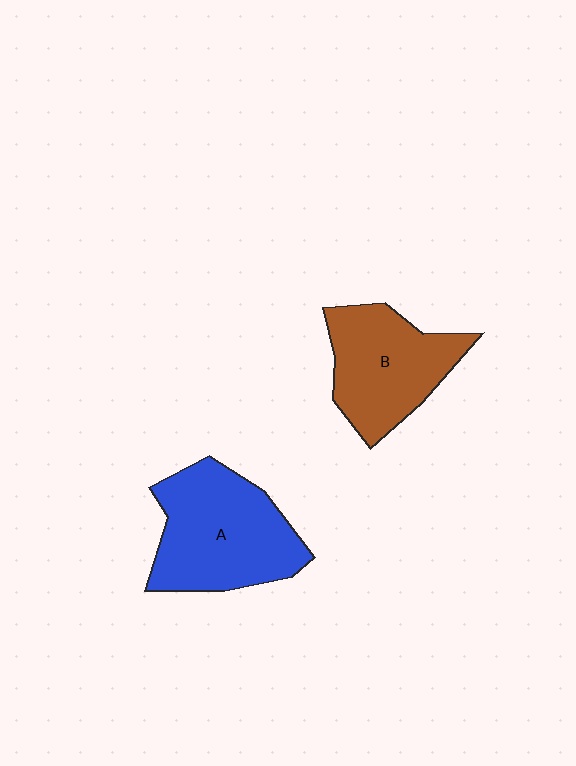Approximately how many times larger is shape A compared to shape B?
Approximately 1.2 times.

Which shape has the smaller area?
Shape B (brown).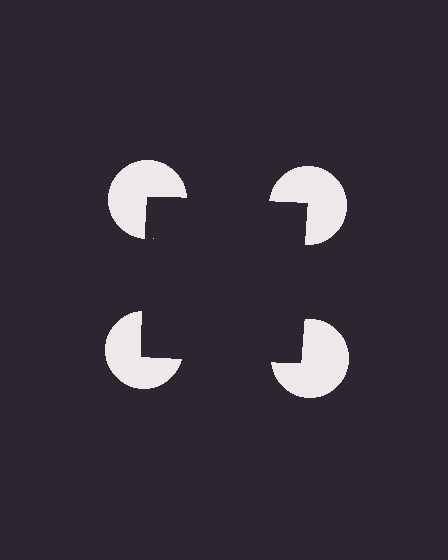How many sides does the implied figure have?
4 sides.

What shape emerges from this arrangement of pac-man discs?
An illusory square — its edges are inferred from the aligned wedge cuts in the pac-man discs, not physically drawn.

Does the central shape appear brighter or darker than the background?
It typically appears slightly darker than the background, even though no actual brightness change is drawn.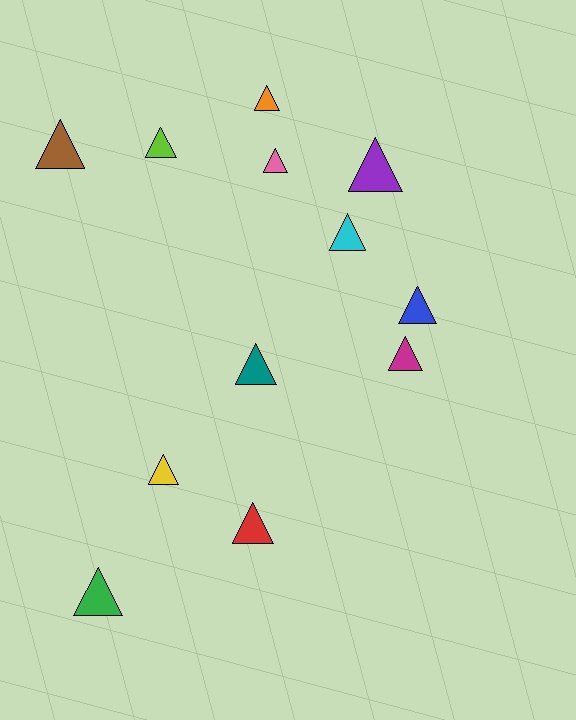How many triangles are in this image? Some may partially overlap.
There are 12 triangles.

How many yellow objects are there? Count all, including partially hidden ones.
There is 1 yellow object.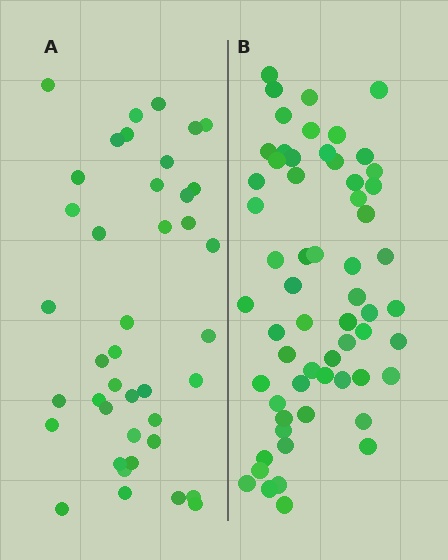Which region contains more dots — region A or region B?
Region B (the right region) has more dots.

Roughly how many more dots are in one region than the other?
Region B has approximately 20 more dots than region A.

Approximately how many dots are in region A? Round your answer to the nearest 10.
About 40 dots. (The exact count is 41, which rounds to 40.)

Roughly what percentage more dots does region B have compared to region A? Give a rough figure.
About 45% more.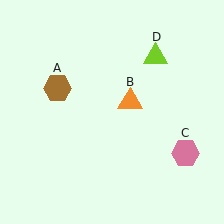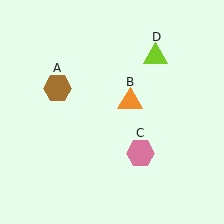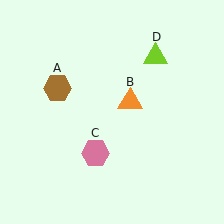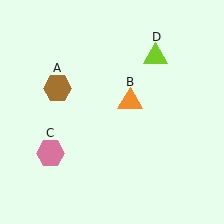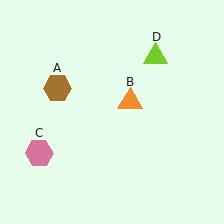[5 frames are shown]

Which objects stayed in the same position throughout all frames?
Brown hexagon (object A) and orange triangle (object B) and lime triangle (object D) remained stationary.